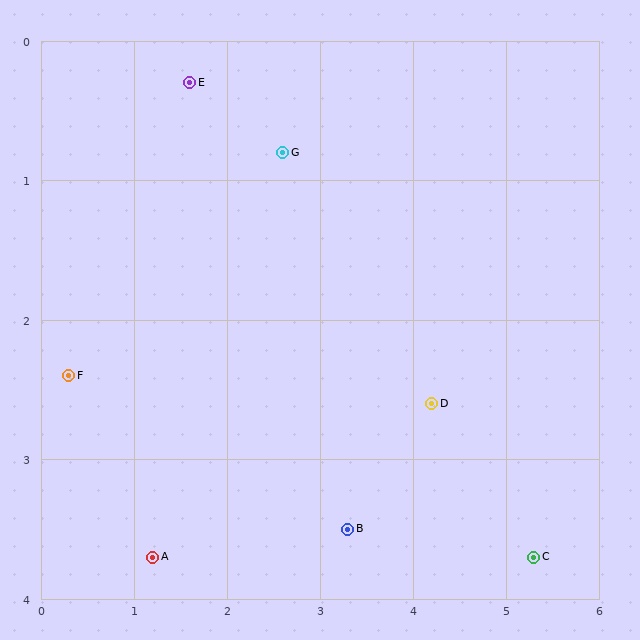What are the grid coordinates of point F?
Point F is at approximately (0.3, 2.4).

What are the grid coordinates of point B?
Point B is at approximately (3.3, 3.5).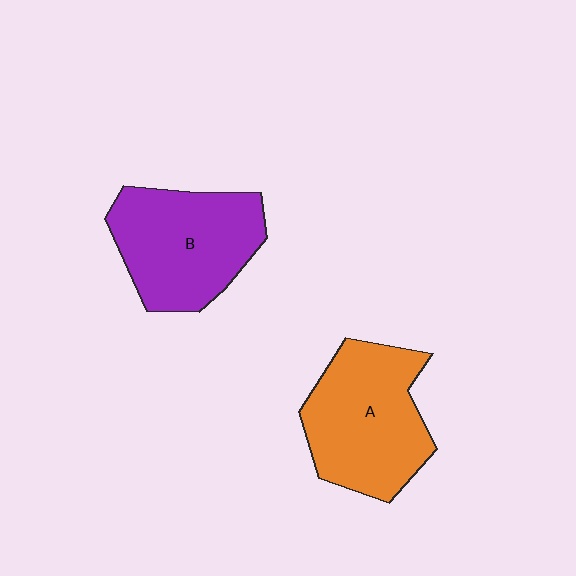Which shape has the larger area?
Shape A (orange).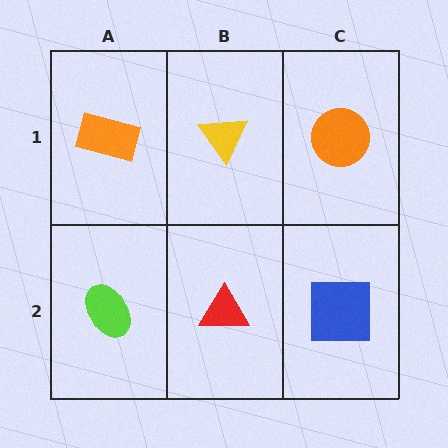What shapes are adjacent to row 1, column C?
A blue square (row 2, column C), a yellow triangle (row 1, column B).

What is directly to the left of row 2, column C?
A red triangle.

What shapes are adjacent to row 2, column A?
An orange rectangle (row 1, column A), a red triangle (row 2, column B).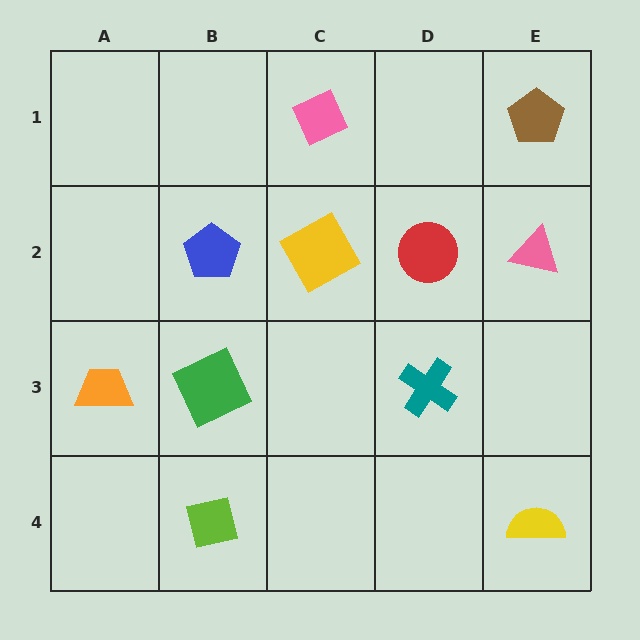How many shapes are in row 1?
2 shapes.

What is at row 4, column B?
A lime square.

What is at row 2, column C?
A yellow square.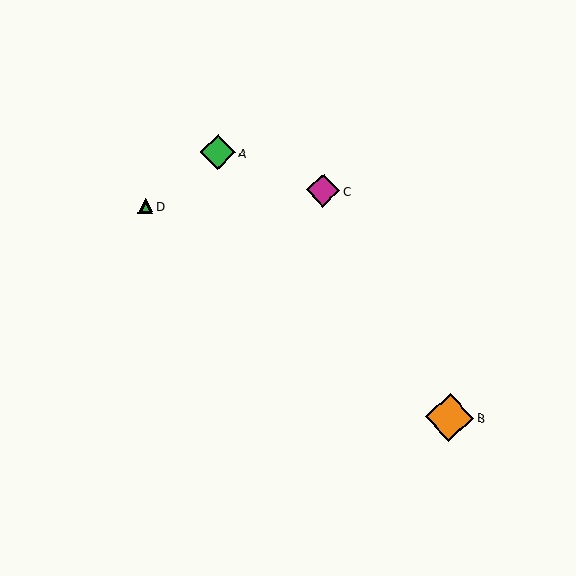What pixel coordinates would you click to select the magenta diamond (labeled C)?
Click at (323, 190) to select the magenta diamond C.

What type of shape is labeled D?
Shape D is a green triangle.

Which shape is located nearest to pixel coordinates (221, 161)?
The green diamond (labeled A) at (218, 152) is nearest to that location.